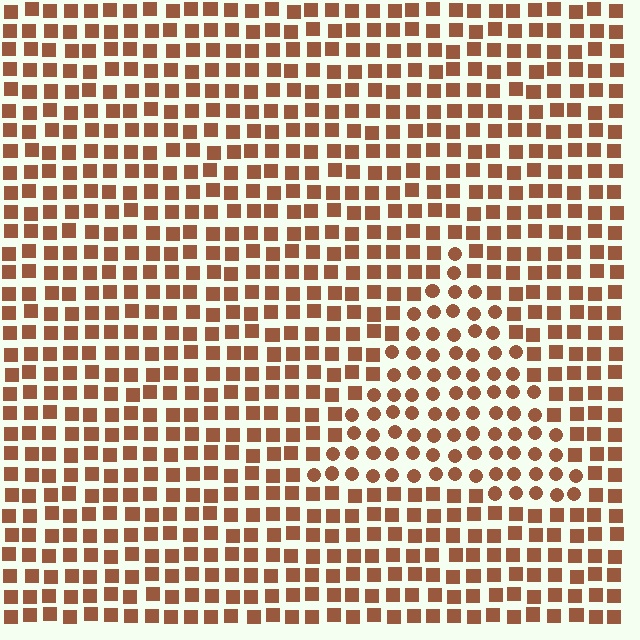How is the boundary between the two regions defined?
The boundary is defined by a change in element shape: circles inside vs. squares outside. All elements share the same color and spacing.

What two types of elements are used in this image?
The image uses circles inside the triangle region and squares outside it.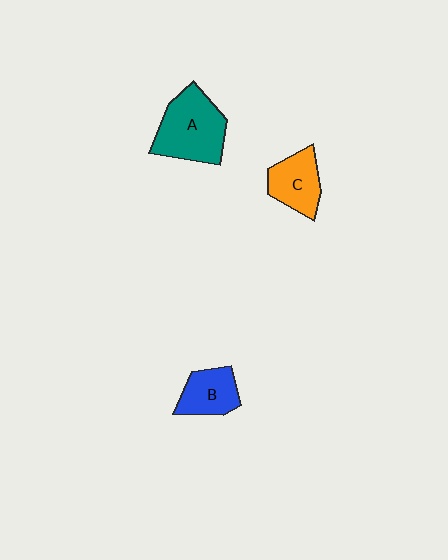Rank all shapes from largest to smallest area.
From largest to smallest: A (teal), C (orange), B (blue).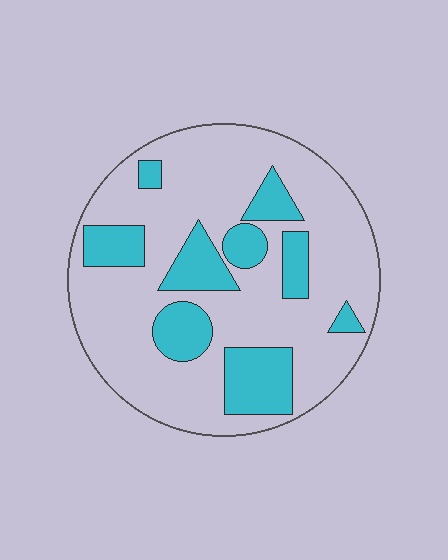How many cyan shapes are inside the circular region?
9.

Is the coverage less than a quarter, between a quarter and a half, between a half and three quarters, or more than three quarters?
Between a quarter and a half.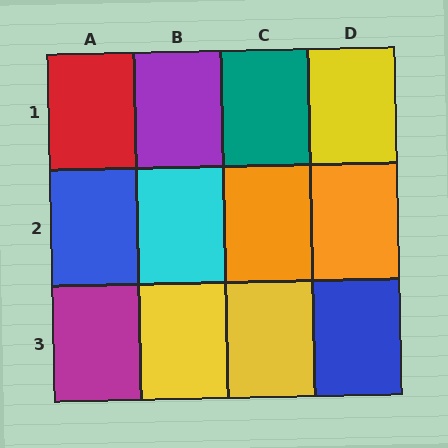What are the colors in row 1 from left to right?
Red, purple, teal, yellow.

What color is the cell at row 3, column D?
Blue.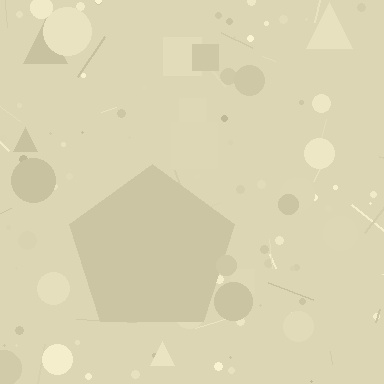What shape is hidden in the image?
A pentagon is hidden in the image.